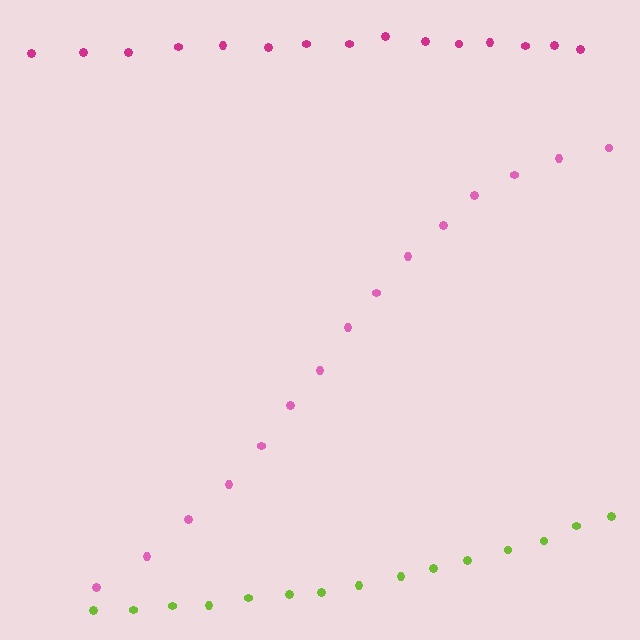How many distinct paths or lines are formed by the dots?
There are 3 distinct paths.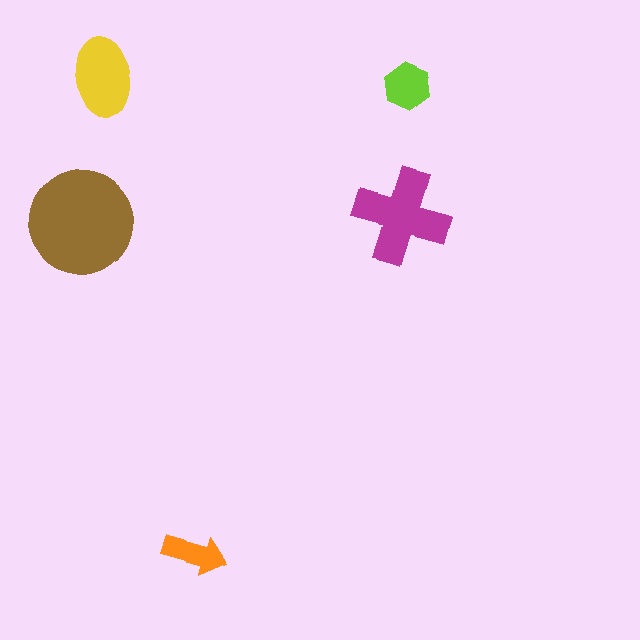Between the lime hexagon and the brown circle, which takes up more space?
The brown circle.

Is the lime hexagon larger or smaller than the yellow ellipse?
Smaller.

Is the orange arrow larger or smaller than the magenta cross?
Smaller.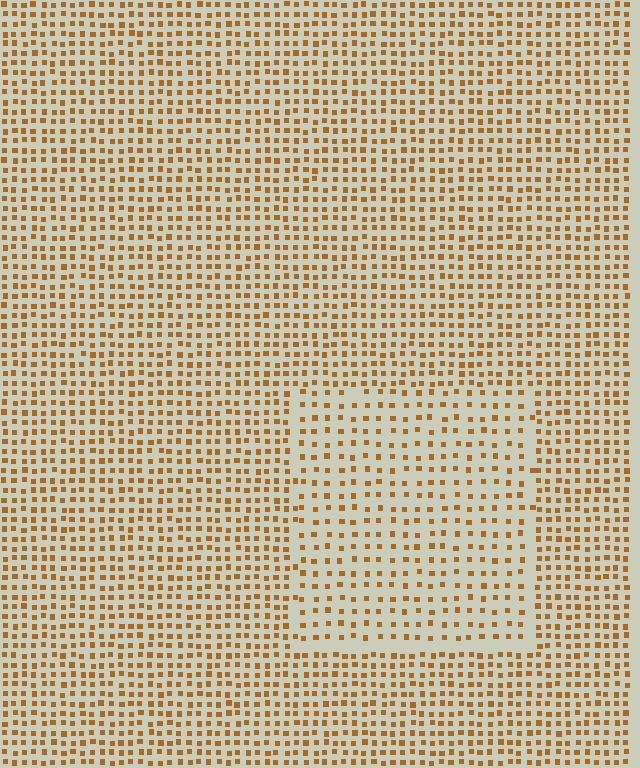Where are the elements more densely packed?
The elements are more densely packed outside the rectangle boundary.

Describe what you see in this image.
The image contains small brown elements arranged at two different densities. A rectangle-shaped region is visible where the elements are less densely packed than the surrounding area.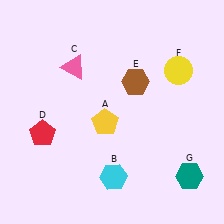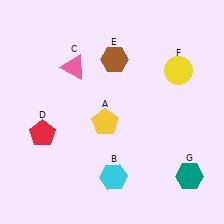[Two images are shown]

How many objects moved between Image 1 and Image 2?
1 object moved between the two images.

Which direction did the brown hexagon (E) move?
The brown hexagon (E) moved up.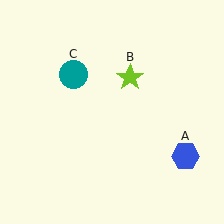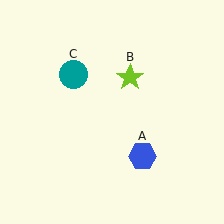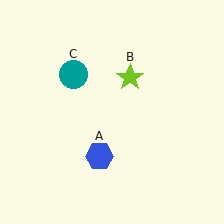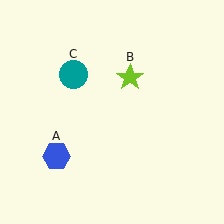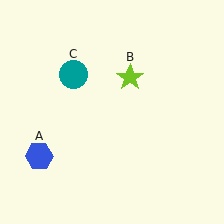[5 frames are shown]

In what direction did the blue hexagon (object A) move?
The blue hexagon (object A) moved left.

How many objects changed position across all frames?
1 object changed position: blue hexagon (object A).